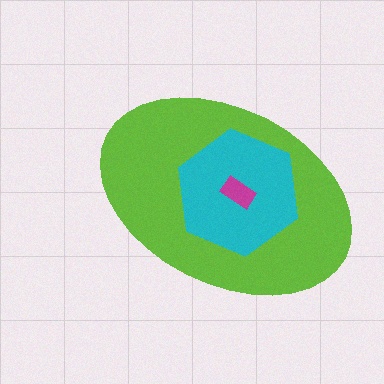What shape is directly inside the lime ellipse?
The cyan hexagon.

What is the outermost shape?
The lime ellipse.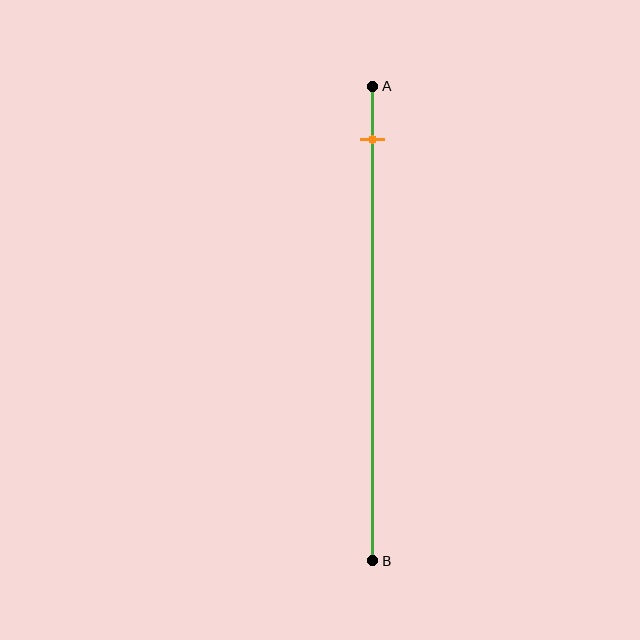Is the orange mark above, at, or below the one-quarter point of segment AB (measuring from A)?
The orange mark is above the one-quarter point of segment AB.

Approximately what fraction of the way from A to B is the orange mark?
The orange mark is approximately 10% of the way from A to B.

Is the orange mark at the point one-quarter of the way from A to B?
No, the mark is at about 10% from A, not at the 25% one-quarter point.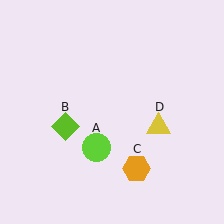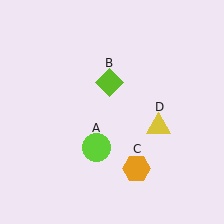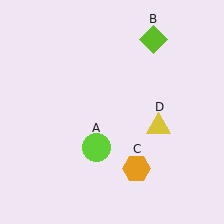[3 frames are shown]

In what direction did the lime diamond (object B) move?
The lime diamond (object B) moved up and to the right.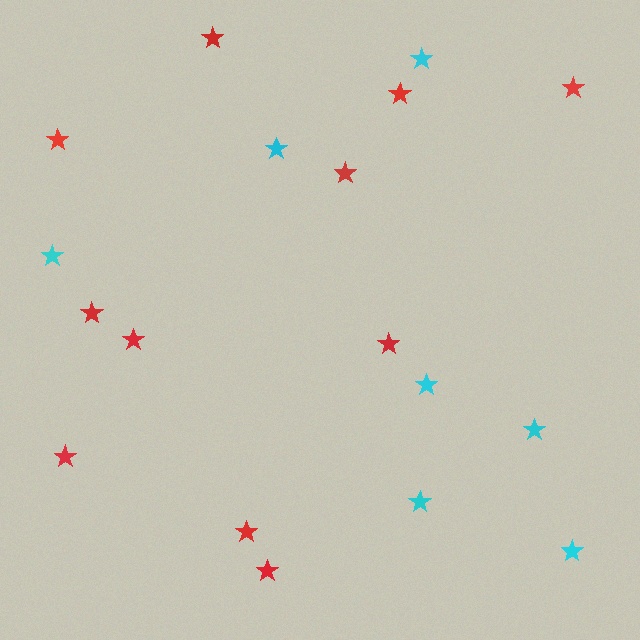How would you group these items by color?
There are 2 groups: one group of red stars (11) and one group of cyan stars (7).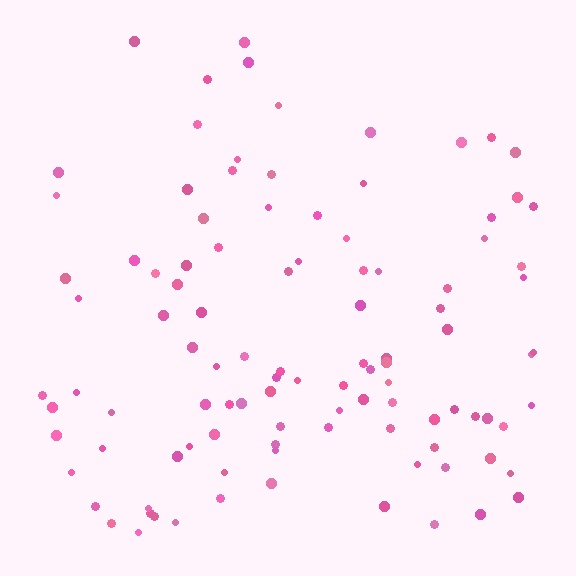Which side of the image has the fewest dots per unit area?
The top.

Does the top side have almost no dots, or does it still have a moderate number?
Still a moderate number, just noticeably fewer than the bottom.